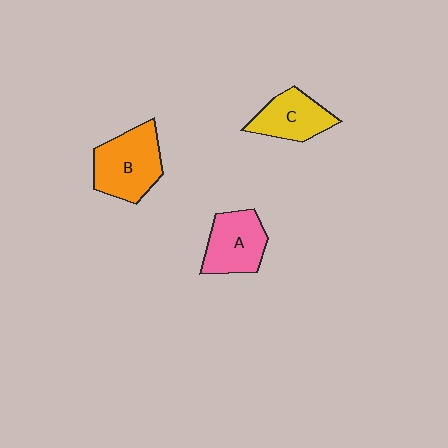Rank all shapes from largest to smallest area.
From largest to smallest: B (orange), A (pink), C (yellow).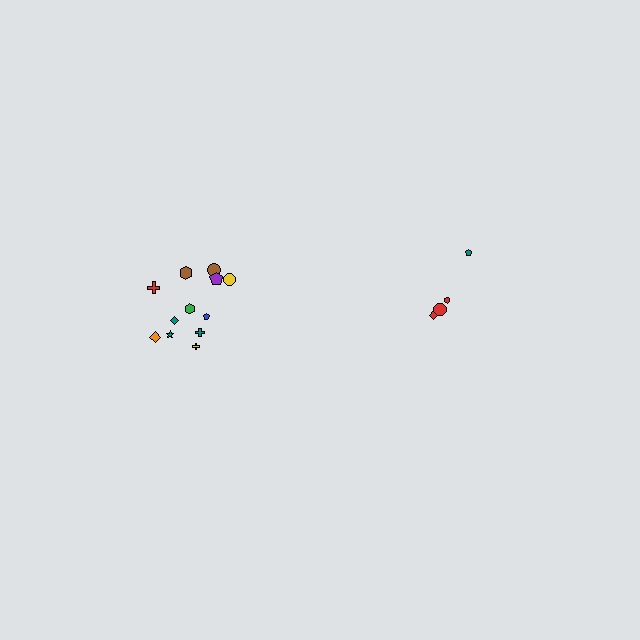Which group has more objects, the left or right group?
The left group.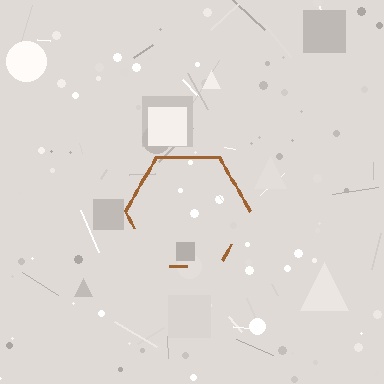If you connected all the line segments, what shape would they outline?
They would outline a hexagon.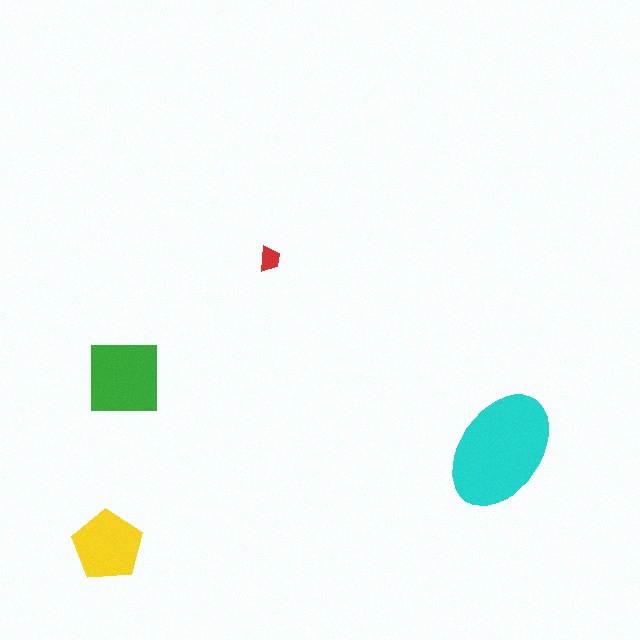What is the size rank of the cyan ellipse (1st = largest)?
1st.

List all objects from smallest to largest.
The red trapezoid, the yellow pentagon, the green square, the cyan ellipse.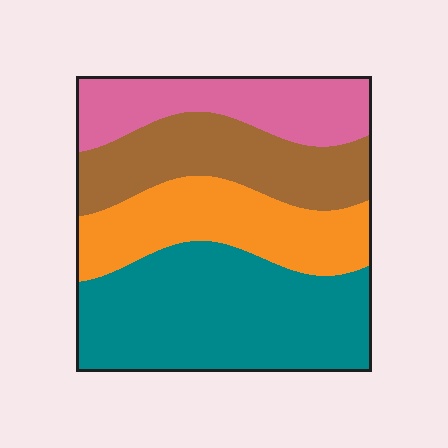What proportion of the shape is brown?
Brown takes up between a sixth and a third of the shape.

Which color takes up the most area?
Teal, at roughly 35%.